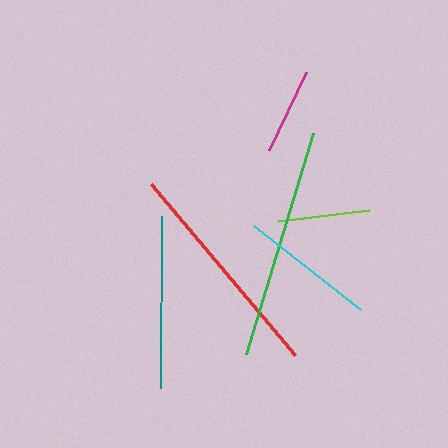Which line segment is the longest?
The green line is the longest at approximately 231 pixels.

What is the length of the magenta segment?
The magenta segment is approximately 86 pixels long.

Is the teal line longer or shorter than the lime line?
The teal line is longer than the lime line.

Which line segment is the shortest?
The magenta line is the shortest at approximately 86 pixels.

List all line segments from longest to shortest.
From longest to shortest: green, red, teal, cyan, lime, magenta.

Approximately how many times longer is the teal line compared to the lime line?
The teal line is approximately 1.9 times the length of the lime line.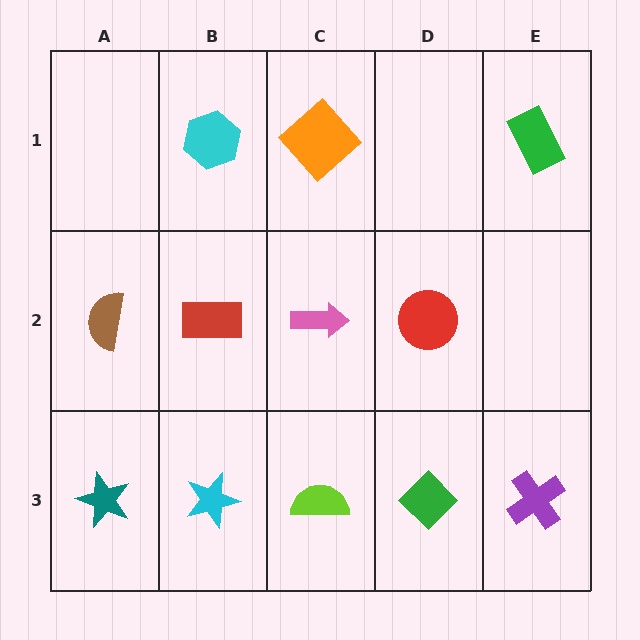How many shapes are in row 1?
3 shapes.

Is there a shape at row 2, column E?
No, that cell is empty.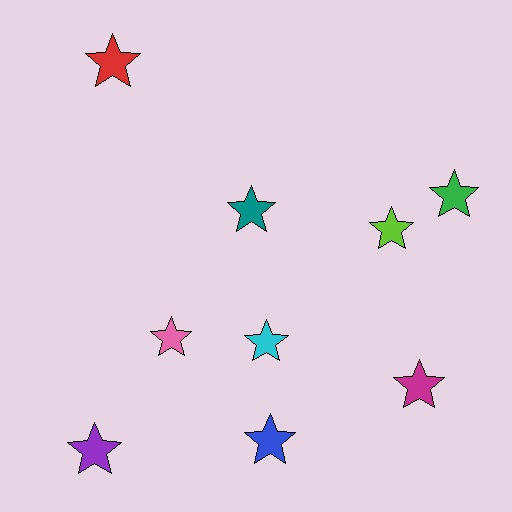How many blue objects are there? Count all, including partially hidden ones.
There is 1 blue object.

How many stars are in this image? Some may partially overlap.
There are 9 stars.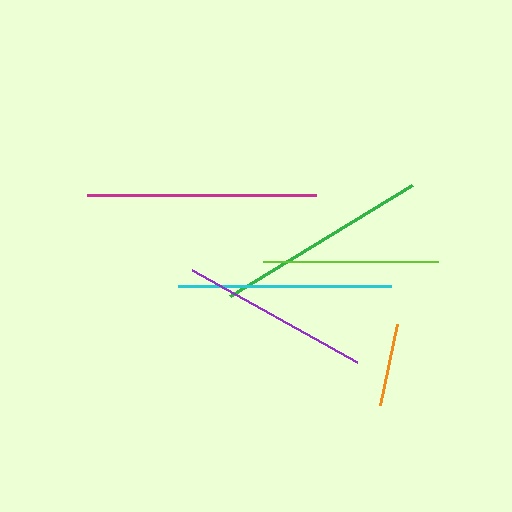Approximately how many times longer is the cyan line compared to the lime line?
The cyan line is approximately 1.2 times the length of the lime line.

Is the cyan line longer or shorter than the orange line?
The cyan line is longer than the orange line.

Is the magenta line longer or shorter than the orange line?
The magenta line is longer than the orange line.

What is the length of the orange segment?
The orange segment is approximately 82 pixels long.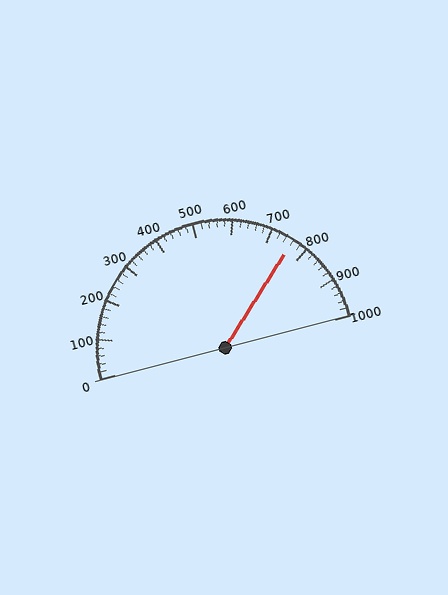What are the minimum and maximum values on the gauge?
The gauge ranges from 0 to 1000.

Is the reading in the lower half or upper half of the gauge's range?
The reading is in the upper half of the range (0 to 1000).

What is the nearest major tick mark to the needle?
The nearest major tick mark is 800.